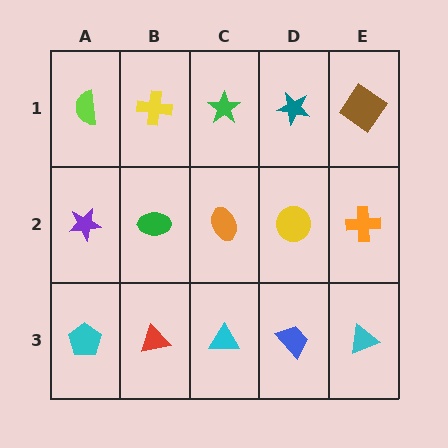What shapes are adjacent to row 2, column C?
A green star (row 1, column C), a cyan triangle (row 3, column C), a green ellipse (row 2, column B), a yellow circle (row 2, column D).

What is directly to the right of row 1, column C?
A teal star.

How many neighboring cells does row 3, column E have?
2.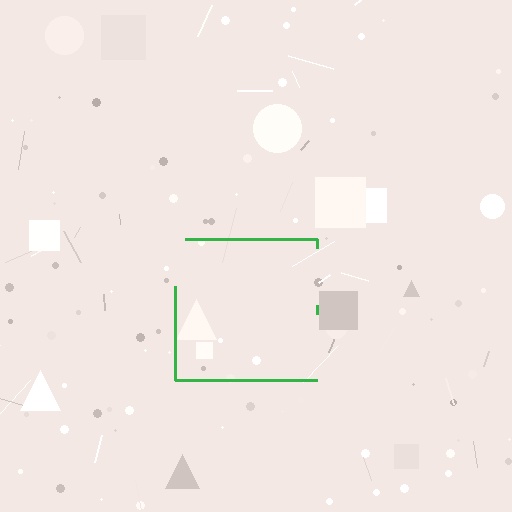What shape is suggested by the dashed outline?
The dashed outline suggests a square.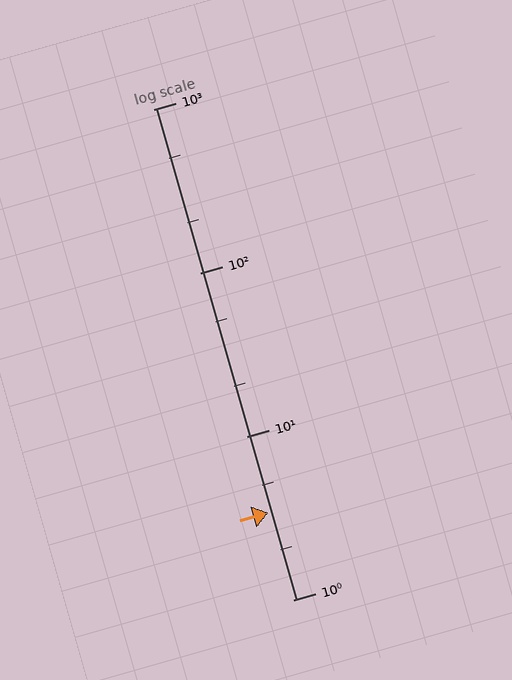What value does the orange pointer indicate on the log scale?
The pointer indicates approximately 3.4.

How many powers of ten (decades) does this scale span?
The scale spans 3 decades, from 1 to 1000.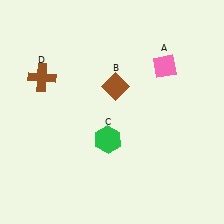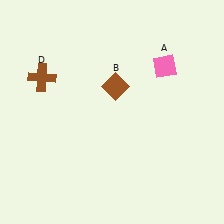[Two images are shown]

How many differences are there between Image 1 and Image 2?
There is 1 difference between the two images.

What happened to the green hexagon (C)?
The green hexagon (C) was removed in Image 2. It was in the bottom-left area of Image 1.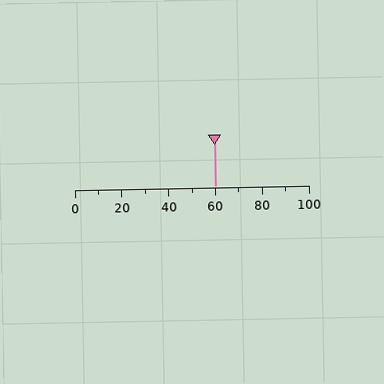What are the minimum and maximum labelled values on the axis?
The axis runs from 0 to 100.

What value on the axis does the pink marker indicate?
The marker indicates approximately 60.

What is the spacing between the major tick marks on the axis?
The major ticks are spaced 20 apart.